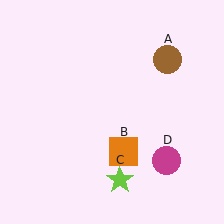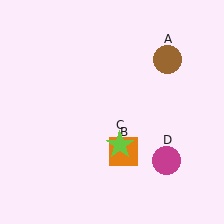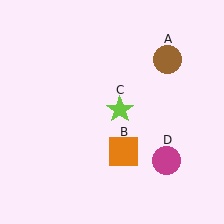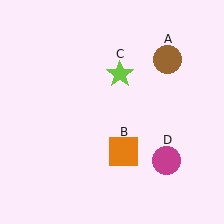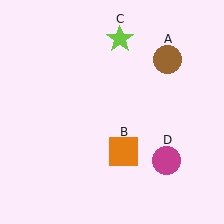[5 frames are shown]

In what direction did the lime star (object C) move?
The lime star (object C) moved up.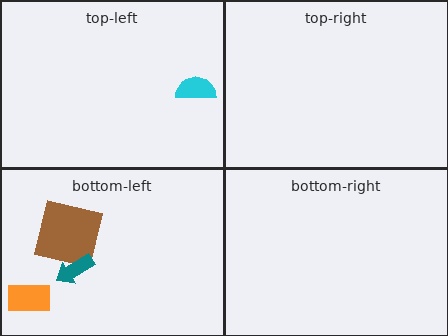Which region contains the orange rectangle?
The bottom-left region.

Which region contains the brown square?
The bottom-left region.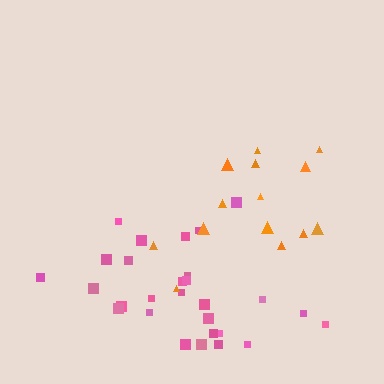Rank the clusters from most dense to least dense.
pink, orange.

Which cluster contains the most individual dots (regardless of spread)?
Pink (28).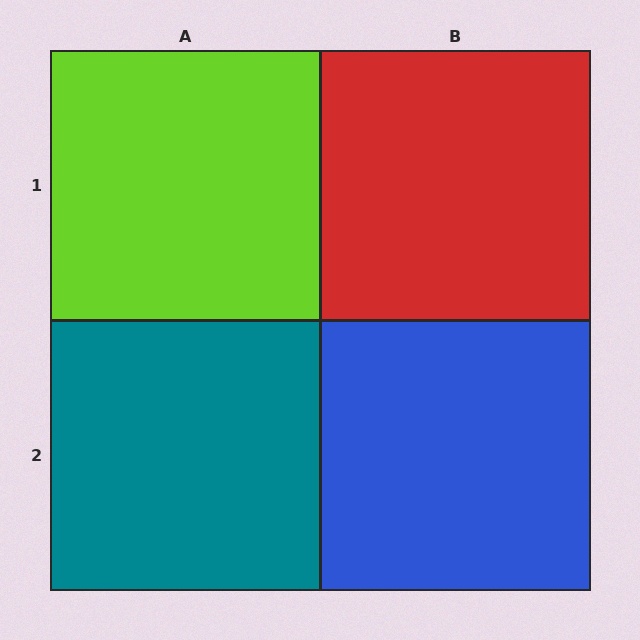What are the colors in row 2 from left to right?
Teal, blue.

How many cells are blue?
1 cell is blue.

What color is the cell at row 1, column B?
Red.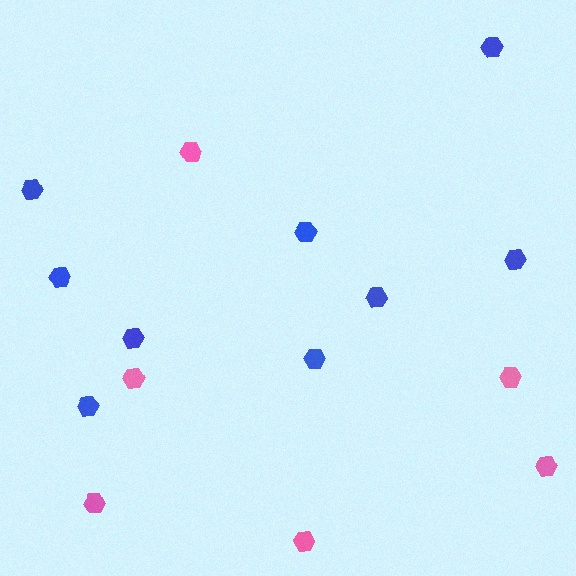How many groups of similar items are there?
There are 2 groups: one group of blue hexagons (9) and one group of pink hexagons (6).